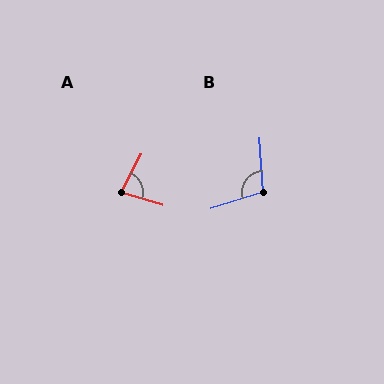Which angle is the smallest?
A, at approximately 80 degrees.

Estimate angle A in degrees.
Approximately 80 degrees.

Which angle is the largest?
B, at approximately 104 degrees.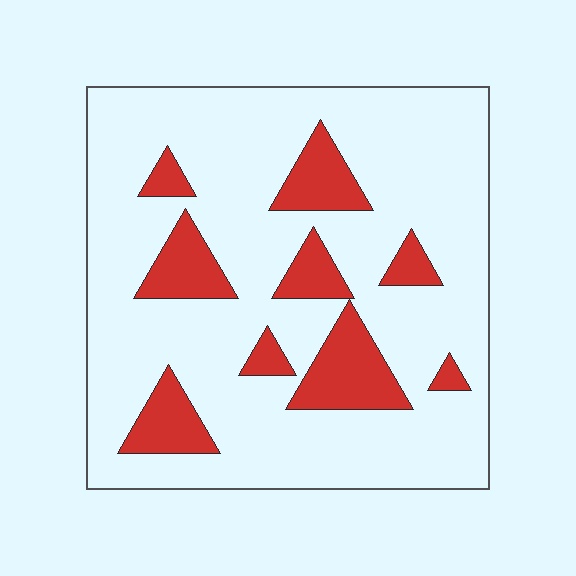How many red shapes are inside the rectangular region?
9.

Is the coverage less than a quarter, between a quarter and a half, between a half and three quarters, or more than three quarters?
Less than a quarter.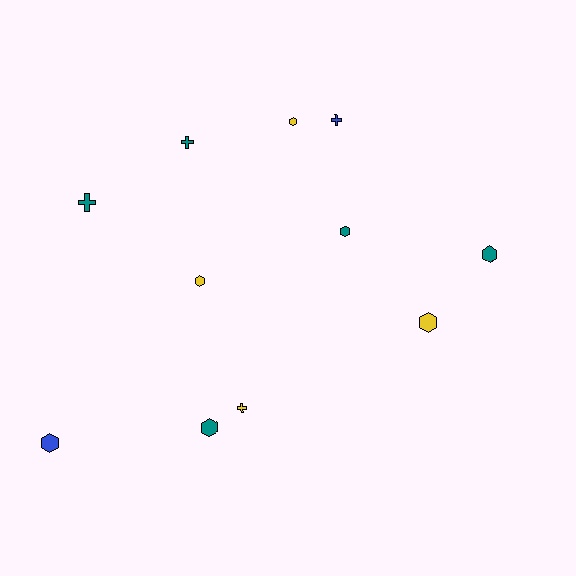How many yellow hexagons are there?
There are 3 yellow hexagons.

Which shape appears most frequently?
Hexagon, with 7 objects.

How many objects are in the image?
There are 11 objects.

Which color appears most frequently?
Teal, with 5 objects.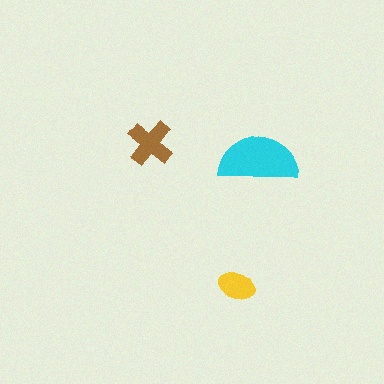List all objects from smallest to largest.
The yellow ellipse, the brown cross, the cyan semicircle.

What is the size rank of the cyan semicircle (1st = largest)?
1st.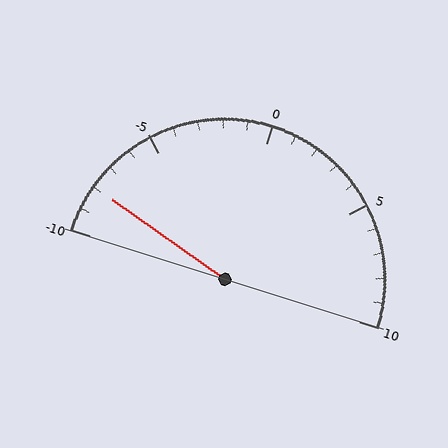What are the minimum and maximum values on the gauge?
The gauge ranges from -10 to 10.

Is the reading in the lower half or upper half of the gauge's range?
The reading is in the lower half of the range (-10 to 10).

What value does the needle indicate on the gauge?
The needle indicates approximately -8.